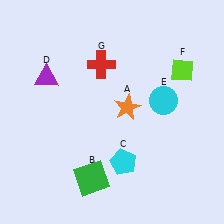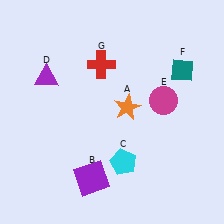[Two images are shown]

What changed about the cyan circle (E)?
In Image 1, E is cyan. In Image 2, it changed to magenta.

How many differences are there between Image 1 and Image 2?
There are 3 differences between the two images.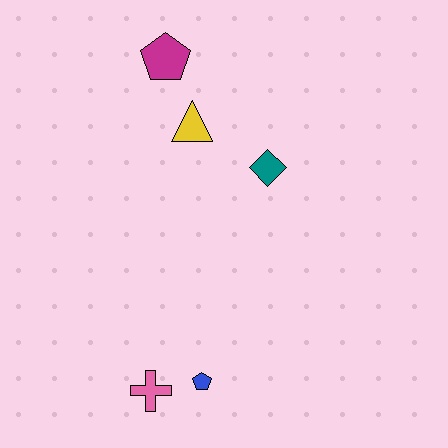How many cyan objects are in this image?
There are no cyan objects.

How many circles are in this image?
There are no circles.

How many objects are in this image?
There are 5 objects.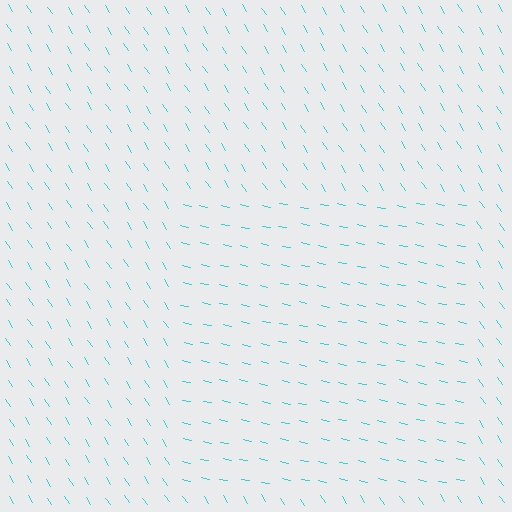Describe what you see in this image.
The image is filled with small cyan line segments. A rectangle region in the image has lines oriented differently from the surrounding lines, creating a visible texture boundary.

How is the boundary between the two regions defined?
The boundary is defined purely by a change in line orientation (approximately 45 degrees difference). All lines are the same color and thickness.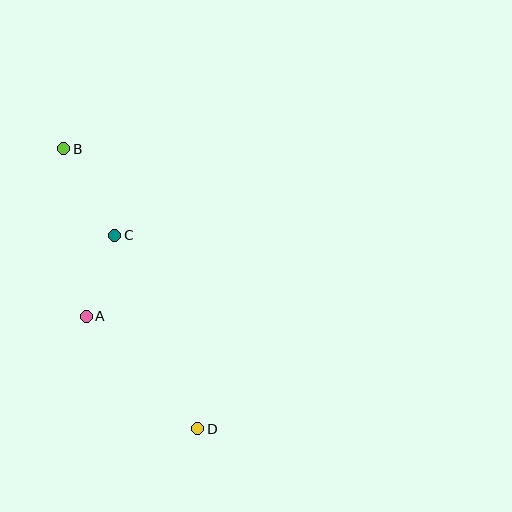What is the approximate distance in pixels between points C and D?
The distance between C and D is approximately 211 pixels.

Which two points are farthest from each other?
Points B and D are farthest from each other.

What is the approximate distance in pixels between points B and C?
The distance between B and C is approximately 101 pixels.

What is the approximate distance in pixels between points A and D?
The distance between A and D is approximately 159 pixels.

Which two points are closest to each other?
Points A and C are closest to each other.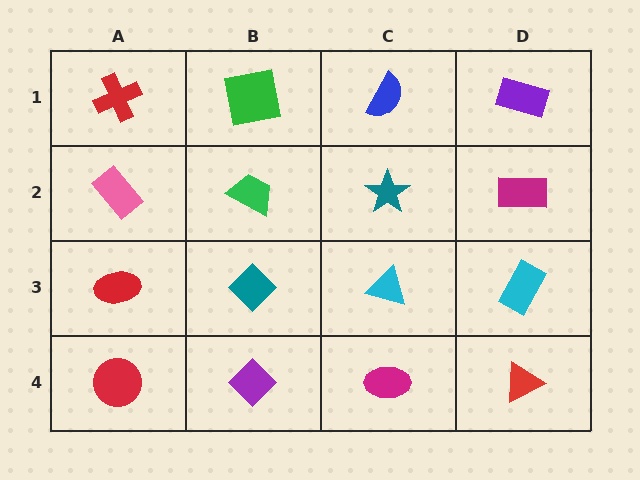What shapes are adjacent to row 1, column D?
A magenta rectangle (row 2, column D), a blue semicircle (row 1, column C).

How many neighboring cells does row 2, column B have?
4.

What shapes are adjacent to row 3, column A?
A pink rectangle (row 2, column A), a red circle (row 4, column A), a teal diamond (row 3, column B).